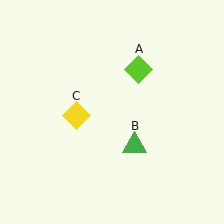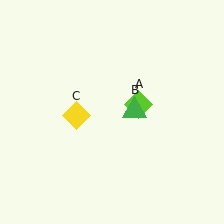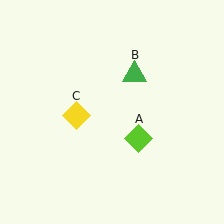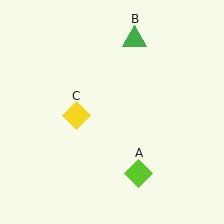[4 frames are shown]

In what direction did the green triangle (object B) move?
The green triangle (object B) moved up.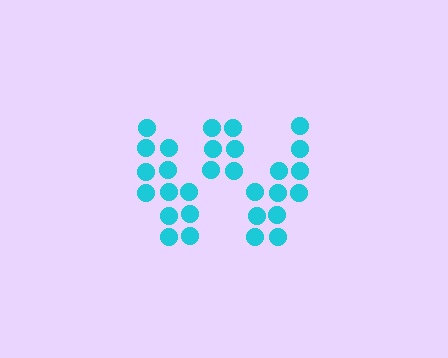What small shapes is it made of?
It is made of small circles.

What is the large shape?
The large shape is the letter W.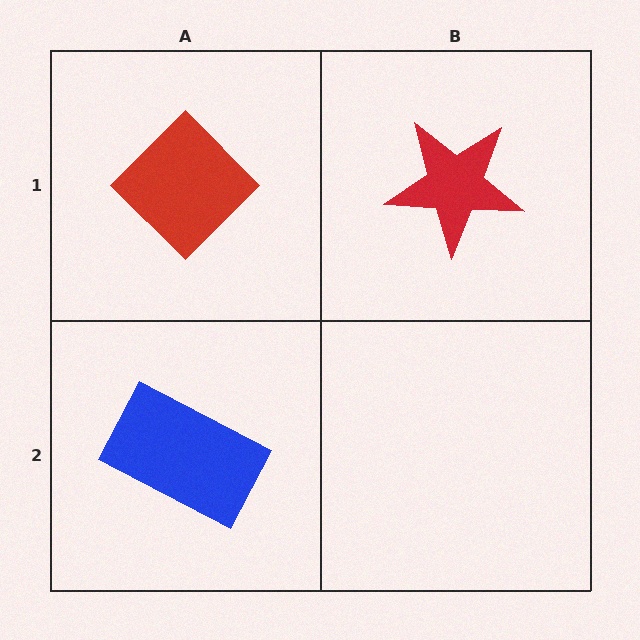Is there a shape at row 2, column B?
No, that cell is empty.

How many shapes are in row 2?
1 shape.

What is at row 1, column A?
A red diamond.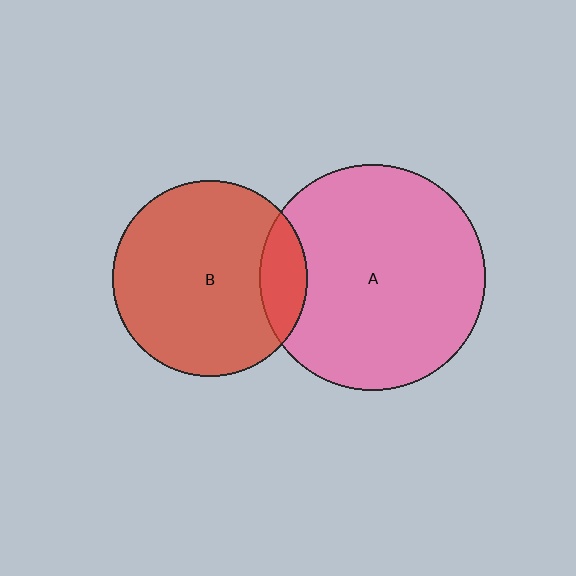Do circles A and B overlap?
Yes.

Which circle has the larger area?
Circle A (pink).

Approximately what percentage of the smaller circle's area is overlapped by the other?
Approximately 15%.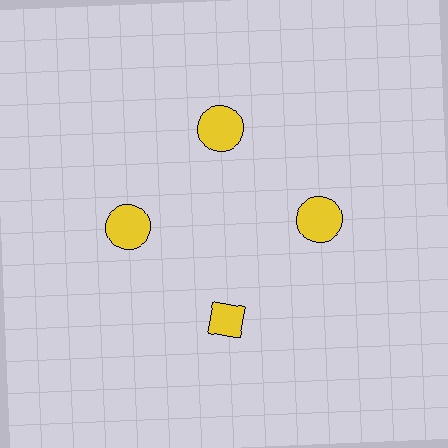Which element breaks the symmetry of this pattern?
The yellow diamond at roughly the 6 o'clock position breaks the symmetry. All other shapes are yellow circles.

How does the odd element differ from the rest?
It has a different shape: diamond instead of circle.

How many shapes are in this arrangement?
There are 4 shapes arranged in a ring pattern.